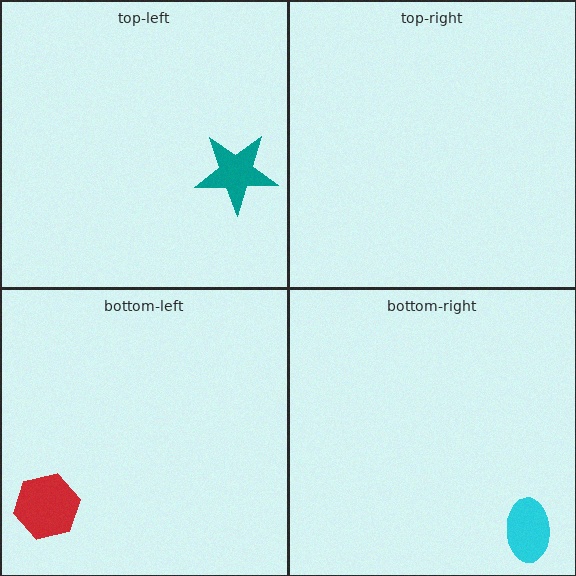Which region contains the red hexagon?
The bottom-left region.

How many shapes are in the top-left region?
1.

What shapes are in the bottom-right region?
The cyan ellipse.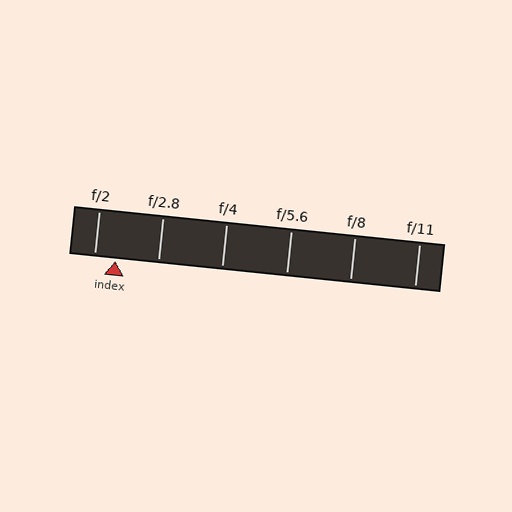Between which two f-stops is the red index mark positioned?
The index mark is between f/2 and f/2.8.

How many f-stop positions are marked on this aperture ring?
There are 6 f-stop positions marked.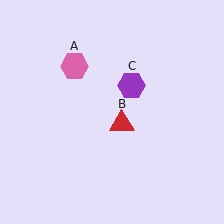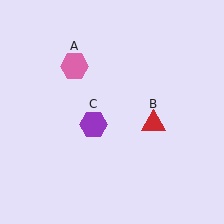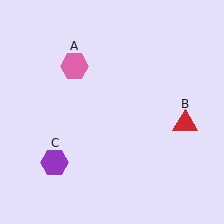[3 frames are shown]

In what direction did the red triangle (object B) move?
The red triangle (object B) moved right.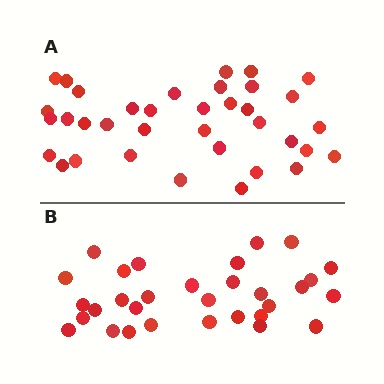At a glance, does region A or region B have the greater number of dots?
Region A (the top region) has more dots.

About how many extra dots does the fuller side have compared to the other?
Region A has about 5 more dots than region B.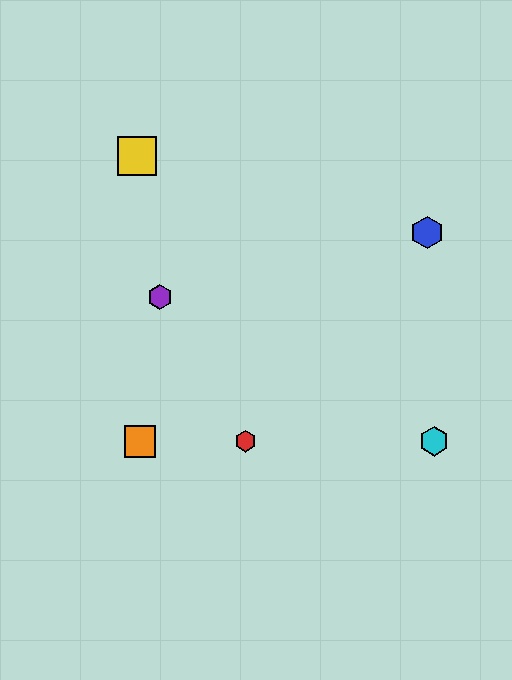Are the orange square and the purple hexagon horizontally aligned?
No, the orange square is at y≈441 and the purple hexagon is at y≈297.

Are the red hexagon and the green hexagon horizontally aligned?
Yes, both are at y≈441.